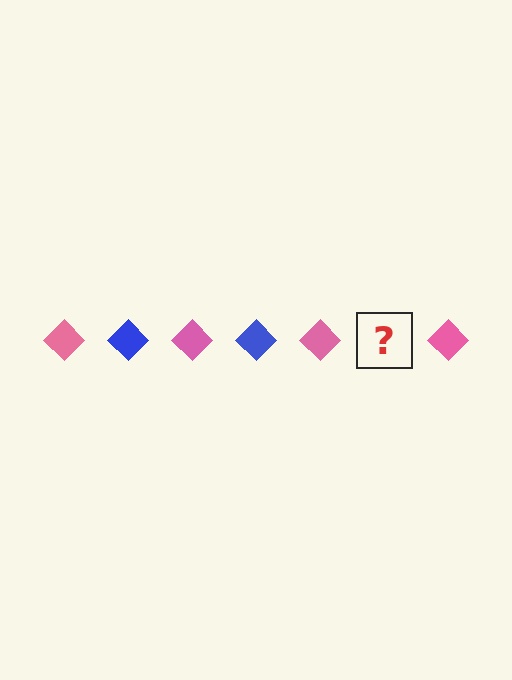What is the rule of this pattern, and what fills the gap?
The rule is that the pattern cycles through pink, blue diamonds. The gap should be filled with a blue diamond.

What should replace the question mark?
The question mark should be replaced with a blue diamond.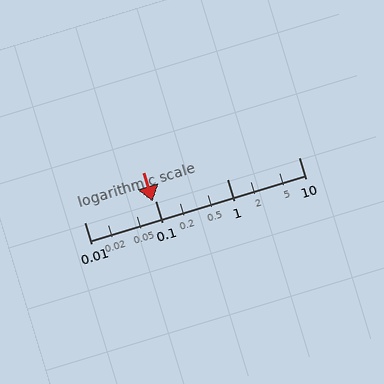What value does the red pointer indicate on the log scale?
The pointer indicates approximately 0.091.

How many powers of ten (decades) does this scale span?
The scale spans 3 decades, from 0.01 to 10.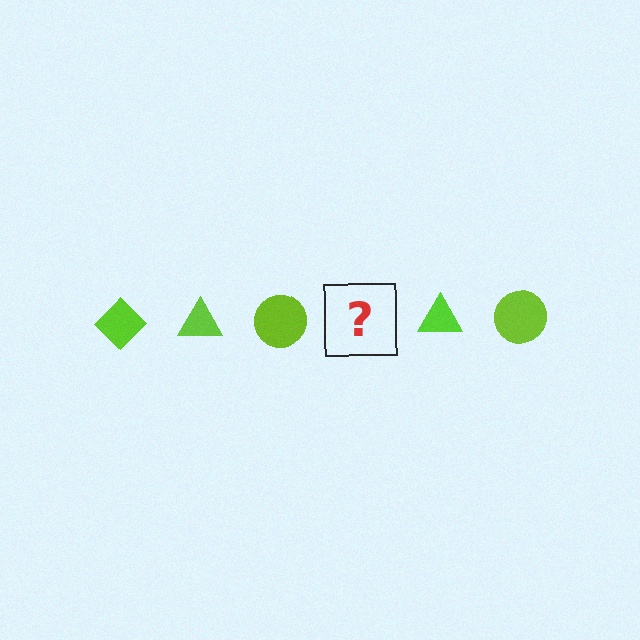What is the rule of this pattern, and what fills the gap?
The rule is that the pattern cycles through diamond, triangle, circle shapes in lime. The gap should be filled with a lime diamond.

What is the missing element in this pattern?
The missing element is a lime diamond.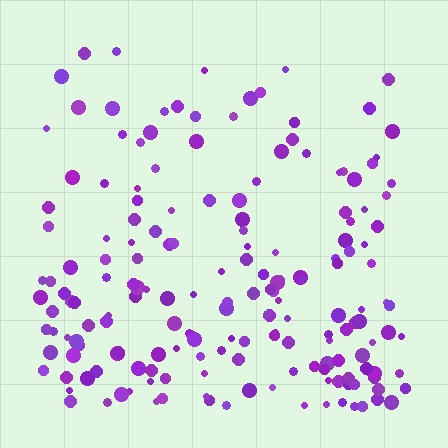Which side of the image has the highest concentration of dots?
The bottom.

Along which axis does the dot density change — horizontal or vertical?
Vertical.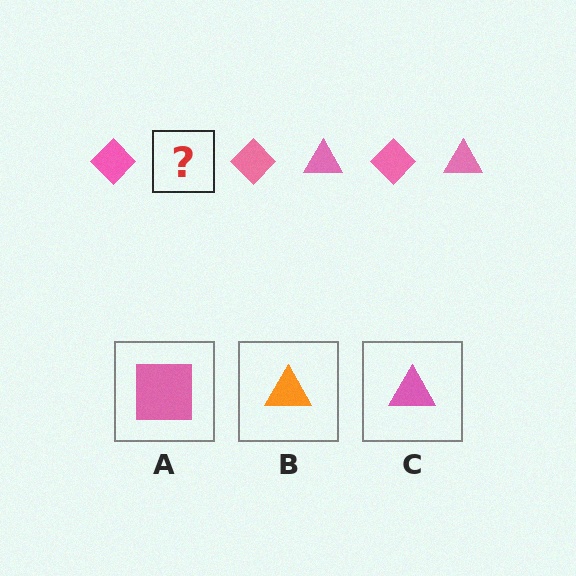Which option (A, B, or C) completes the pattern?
C.